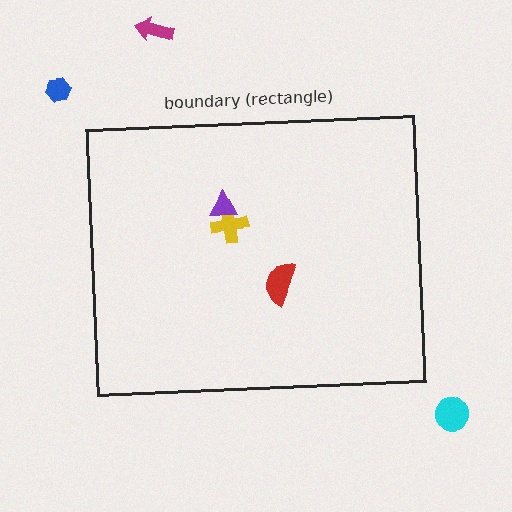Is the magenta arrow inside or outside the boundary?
Outside.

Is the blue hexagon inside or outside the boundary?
Outside.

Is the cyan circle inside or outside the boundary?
Outside.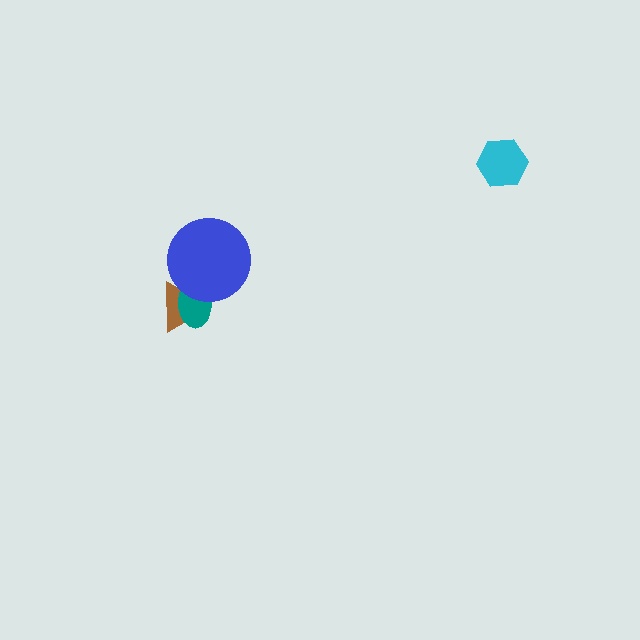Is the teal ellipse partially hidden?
Yes, it is partially covered by another shape.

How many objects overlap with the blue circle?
2 objects overlap with the blue circle.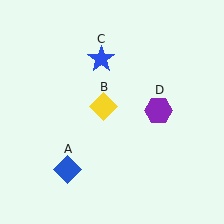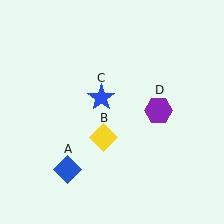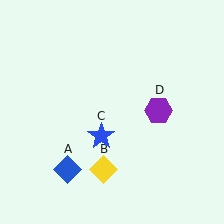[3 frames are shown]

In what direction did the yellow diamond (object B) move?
The yellow diamond (object B) moved down.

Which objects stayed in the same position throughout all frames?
Blue diamond (object A) and purple hexagon (object D) remained stationary.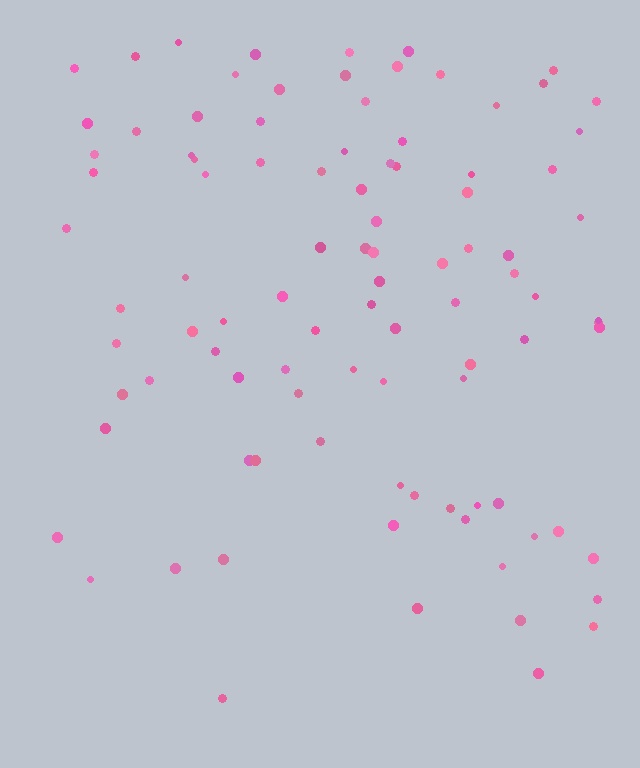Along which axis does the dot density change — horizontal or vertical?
Vertical.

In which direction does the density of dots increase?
From bottom to top, with the top side densest.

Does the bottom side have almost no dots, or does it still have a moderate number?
Still a moderate number, just noticeably fewer than the top.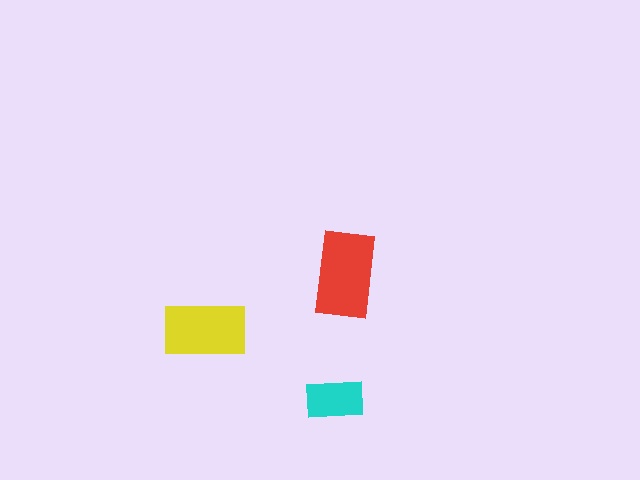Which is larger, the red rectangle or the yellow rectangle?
The red one.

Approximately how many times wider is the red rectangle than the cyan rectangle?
About 1.5 times wider.